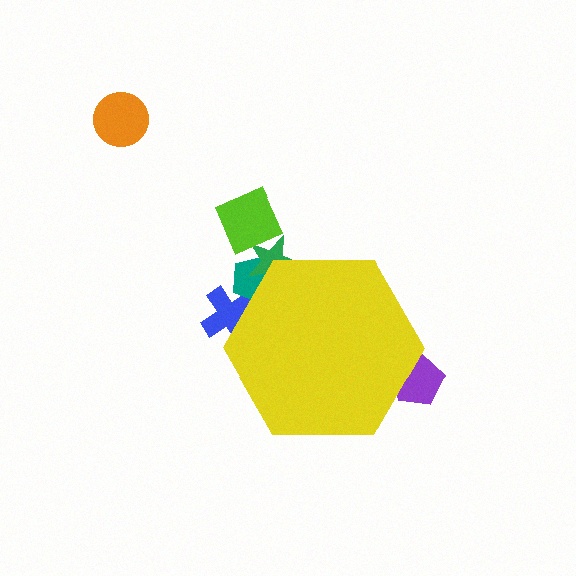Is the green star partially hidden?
Yes, the green star is partially hidden behind the yellow hexagon.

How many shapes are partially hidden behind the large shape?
4 shapes are partially hidden.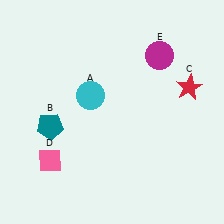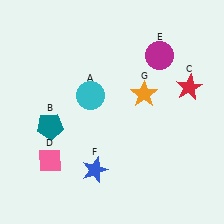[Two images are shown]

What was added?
A blue star (F), an orange star (G) were added in Image 2.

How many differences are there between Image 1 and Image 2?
There are 2 differences between the two images.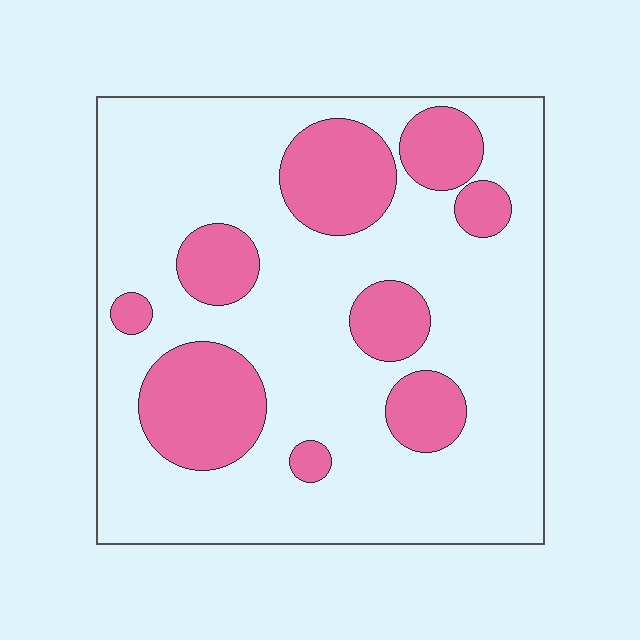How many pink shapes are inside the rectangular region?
9.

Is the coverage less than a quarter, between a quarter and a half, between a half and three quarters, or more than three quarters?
Between a quarter and a half.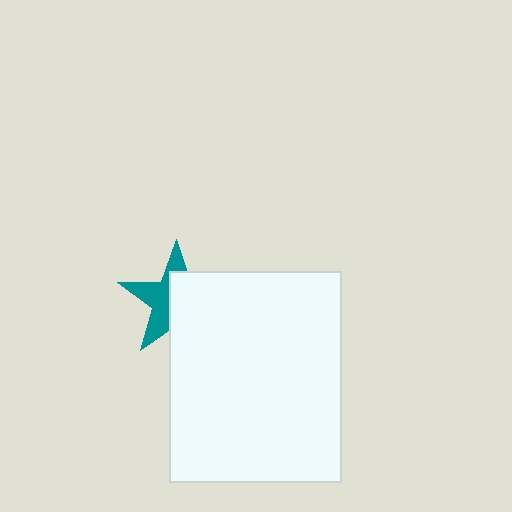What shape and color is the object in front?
The object in front is a white rectangle.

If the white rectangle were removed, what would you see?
You would see the complete teal star.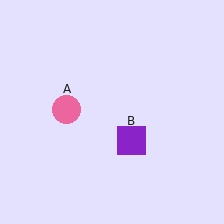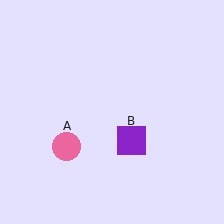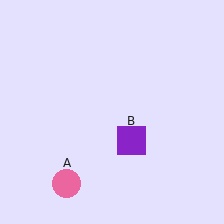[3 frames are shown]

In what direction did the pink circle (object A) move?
The pink circle (object A) moved down.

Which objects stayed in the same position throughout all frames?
Purple square (object B) remained stationary.